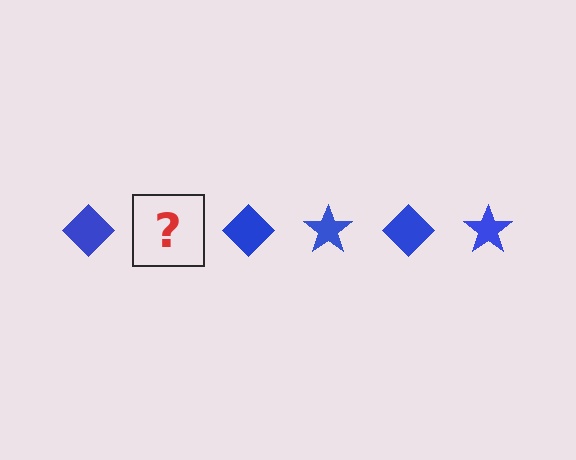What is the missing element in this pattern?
The missing element is a blue star.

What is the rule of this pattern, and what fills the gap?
The rule is that the pattern cycles through diamond, star shapes in blue. The gap should be filled with a blue star.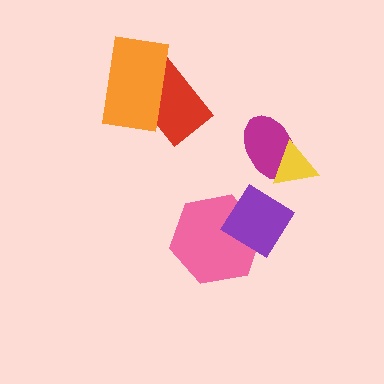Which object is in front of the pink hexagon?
The purple diamond is in front of the pink hexagon.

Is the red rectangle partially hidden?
Yes, it is partially covered by another shape.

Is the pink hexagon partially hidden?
Yes, it is partially covered by another shape.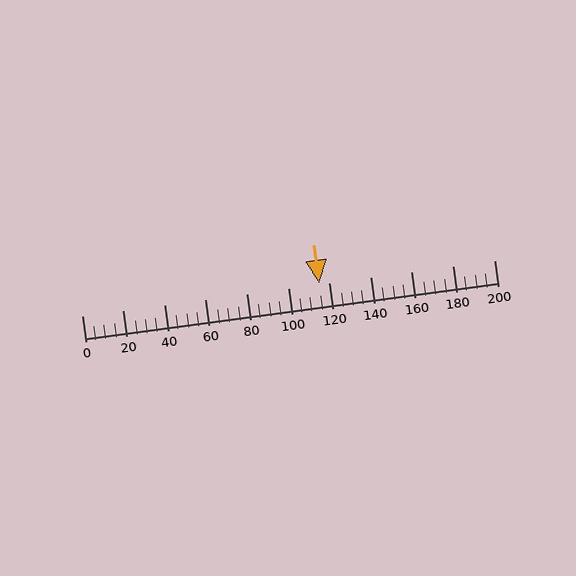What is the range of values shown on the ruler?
The ruler shows values from 0 to 200.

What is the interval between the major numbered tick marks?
The major tick marks are spaced 20 units apart.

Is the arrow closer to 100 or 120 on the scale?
The arrow is closer to 120.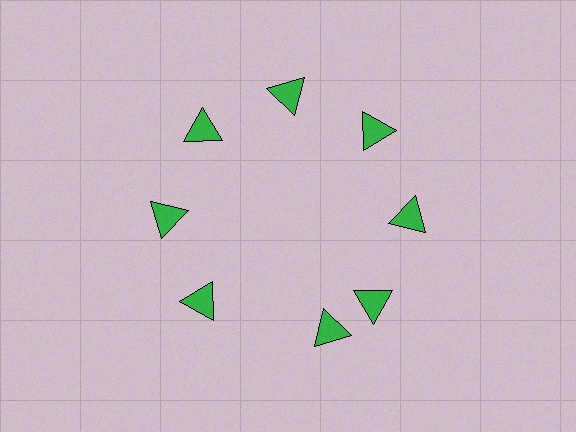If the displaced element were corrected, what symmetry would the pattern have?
It would have 8-fold rotational symmetry — the pattern would map onto itself every 45 degrees.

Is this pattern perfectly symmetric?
No. The 8 green triangles are arranged in a ring, but one element near the 6 o'clock position is rotated out of alignment along the ring, breaking the 8-fold rotational symmetry.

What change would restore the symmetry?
The symmetry would be restored by rotating it back into even spacing with its neighbors so that all 8 triangles sit at equal angles and equal distance from the center.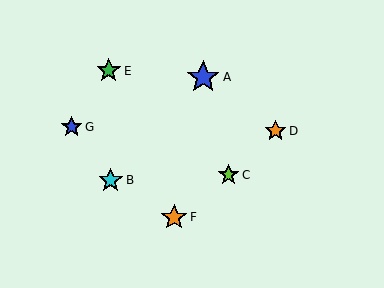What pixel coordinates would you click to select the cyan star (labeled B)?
Click at (111, 180) to select the cyan star B.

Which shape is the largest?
The blue star (labeled A) is the largest.